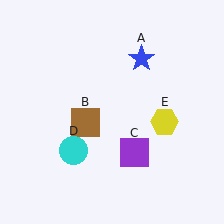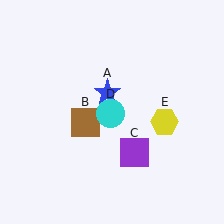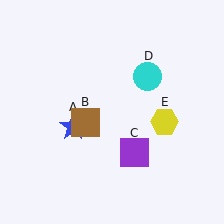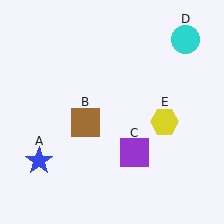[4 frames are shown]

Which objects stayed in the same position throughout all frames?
Brown square (object B) and purple square (object C) and yellow hexagon (object E) remained stationary.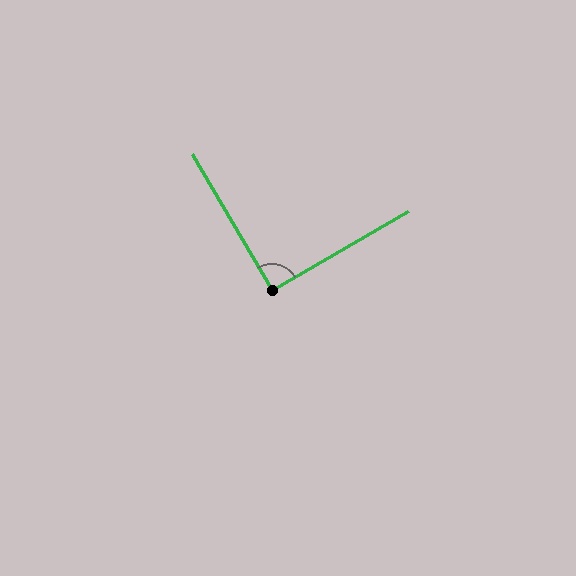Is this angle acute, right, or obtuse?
It is approximately a right angle.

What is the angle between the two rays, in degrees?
Approximately 90 degrees.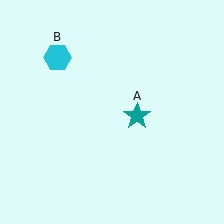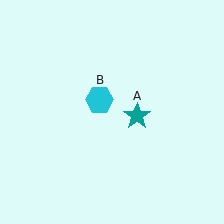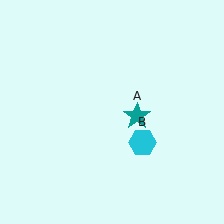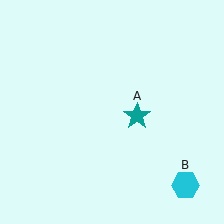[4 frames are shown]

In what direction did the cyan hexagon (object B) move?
The cyan hexagon (object B) moved down and to the right.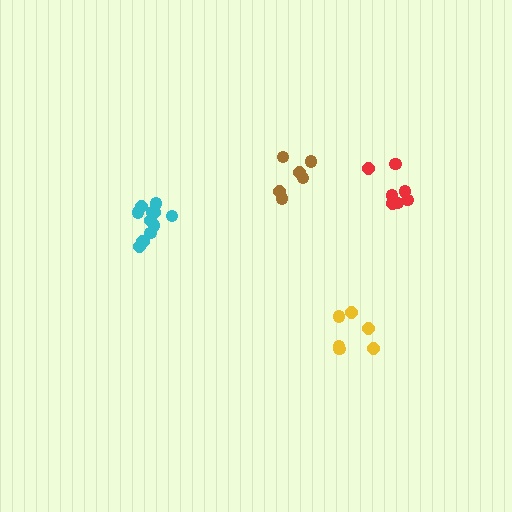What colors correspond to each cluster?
The clusters are colored: brown, yellow, red, cyan.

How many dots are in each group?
Group 1: 6 dots, Group 2: 6 dots, Group 3: 7 dots, Group 4: 12 dots (31 total).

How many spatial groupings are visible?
There are 4 spatial groupings.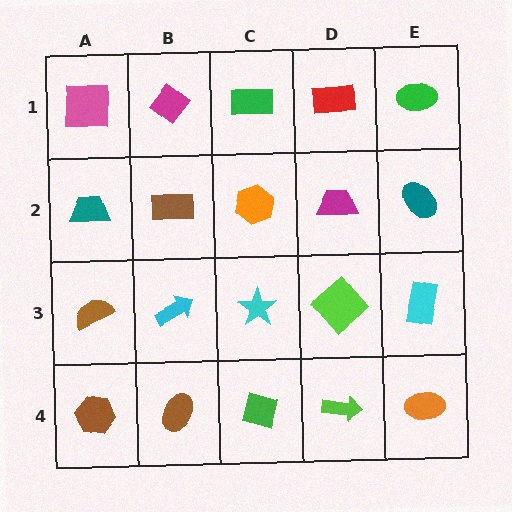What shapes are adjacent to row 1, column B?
A brown rectangle (row 2, column B), a pink square (row 1, column A), a green rectangle (row 1, column C).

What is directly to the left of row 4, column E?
A lime arrow.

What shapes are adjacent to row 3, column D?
A magenta trapezoid (row 2, column D), a lime arrow (row 4, column D), a cyan star (row 3, column C), a cyan rectangle (row 3, column E).